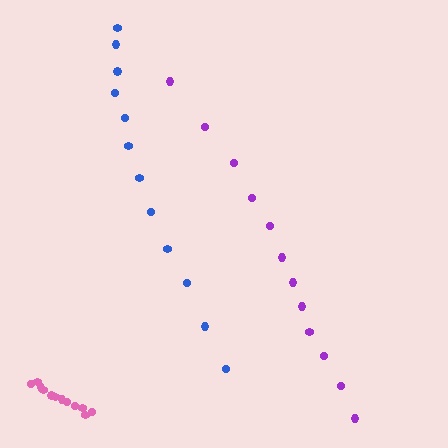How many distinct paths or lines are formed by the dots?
There are 3 distinct paths.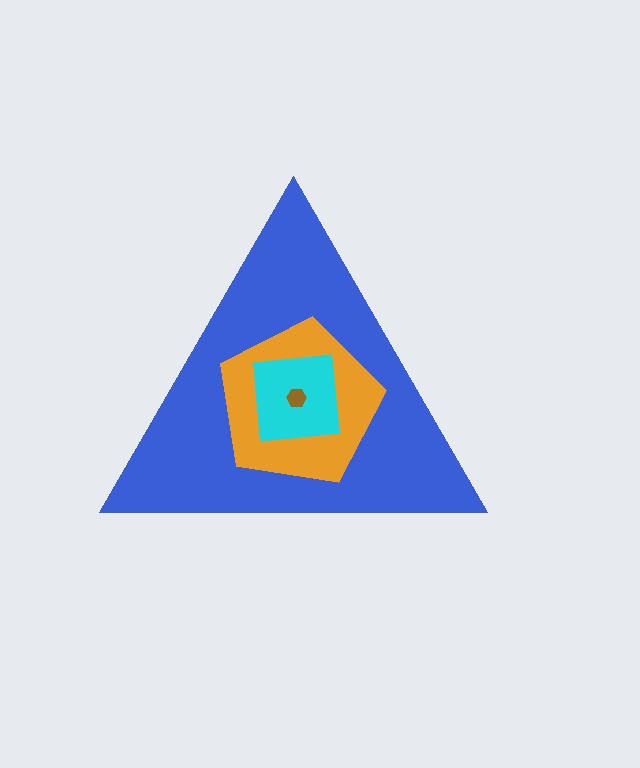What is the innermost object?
The brown hexagon.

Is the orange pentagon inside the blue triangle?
Yes.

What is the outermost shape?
The blue triangle.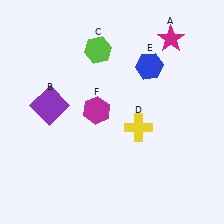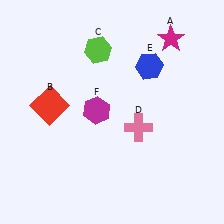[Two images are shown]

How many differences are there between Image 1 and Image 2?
There are 2 differences between the two images.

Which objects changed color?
B changed from purple to red. D changed from yellow to pink.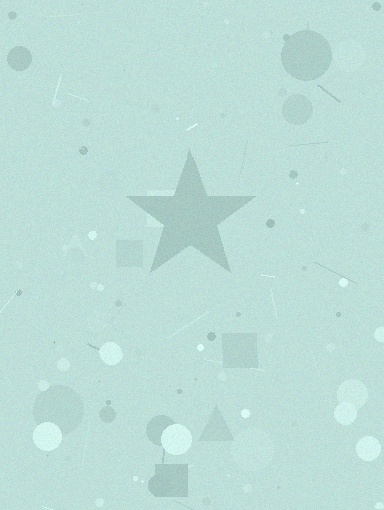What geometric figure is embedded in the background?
A star is embedded in the background.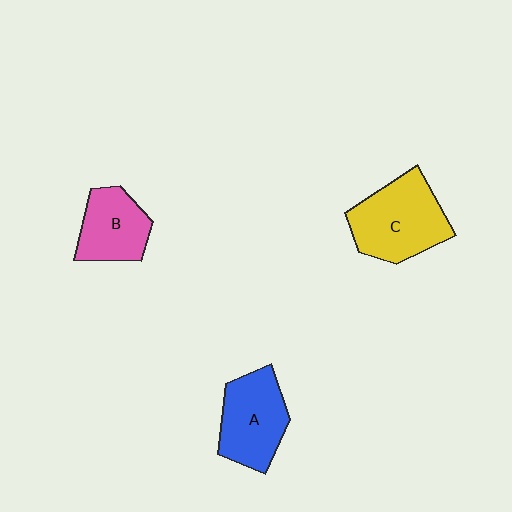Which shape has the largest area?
Shape C (yellow).